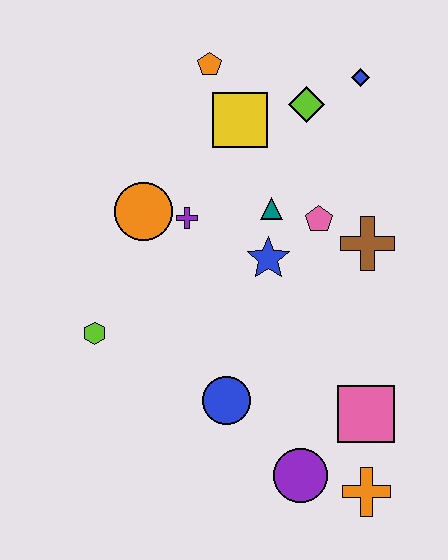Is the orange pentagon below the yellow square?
No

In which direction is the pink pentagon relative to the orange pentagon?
The pink pentagon is below the orange pentagon.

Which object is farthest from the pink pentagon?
The orange cross is farthest from the pink pentagon.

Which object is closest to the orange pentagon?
The yellow square is closest to the orange pentagon.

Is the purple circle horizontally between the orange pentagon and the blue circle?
No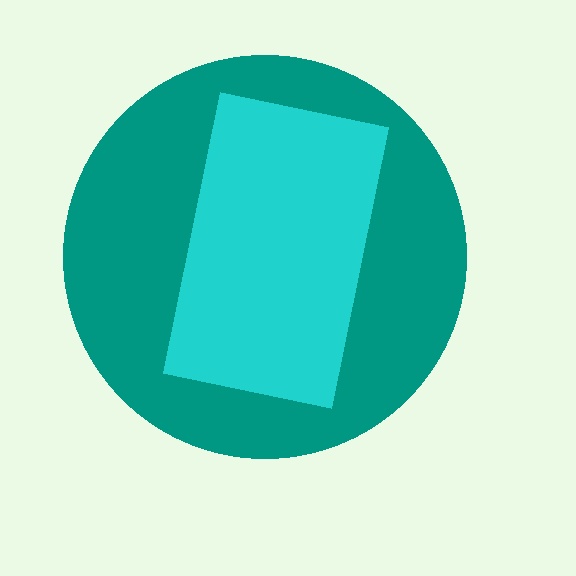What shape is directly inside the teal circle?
The cyan rectangle.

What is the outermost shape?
The teal circle.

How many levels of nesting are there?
2.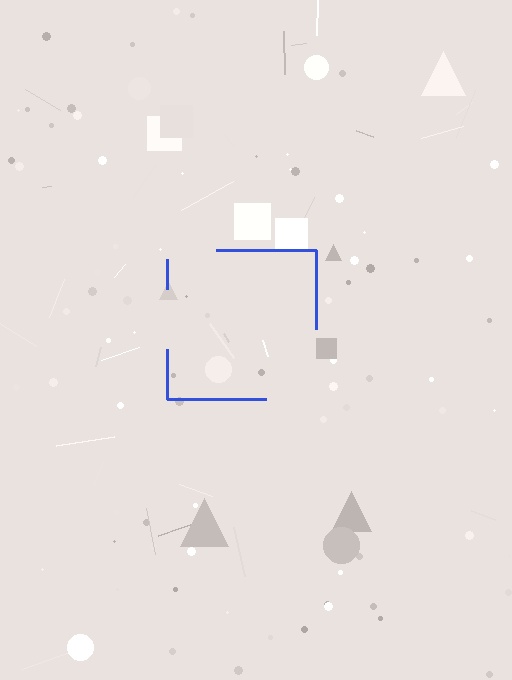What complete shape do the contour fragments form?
The contour fragments form a square.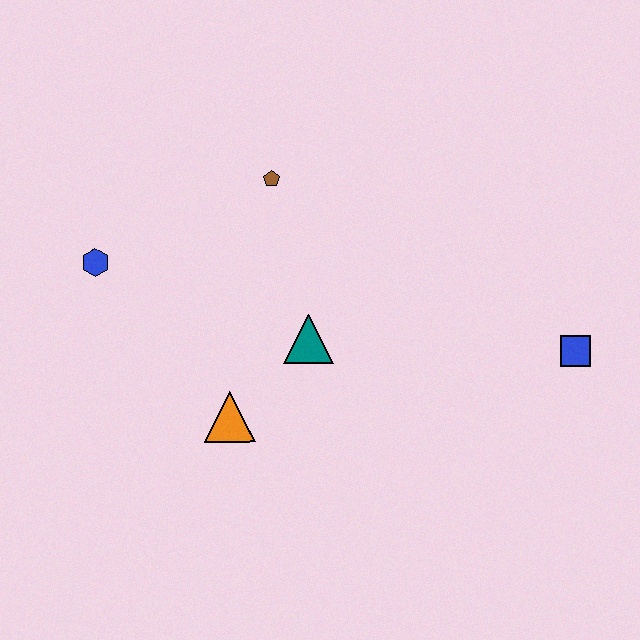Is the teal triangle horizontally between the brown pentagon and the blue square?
Yes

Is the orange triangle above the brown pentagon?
No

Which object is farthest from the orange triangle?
The blue square is farthest from the orange triangle.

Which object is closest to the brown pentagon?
The teal triangle is closest to the brown pentagon.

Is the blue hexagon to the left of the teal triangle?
Yes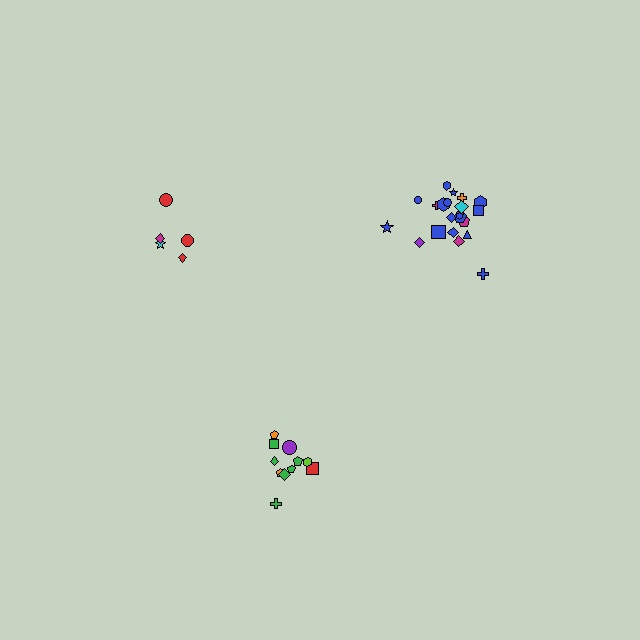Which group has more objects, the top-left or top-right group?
The top-right group.